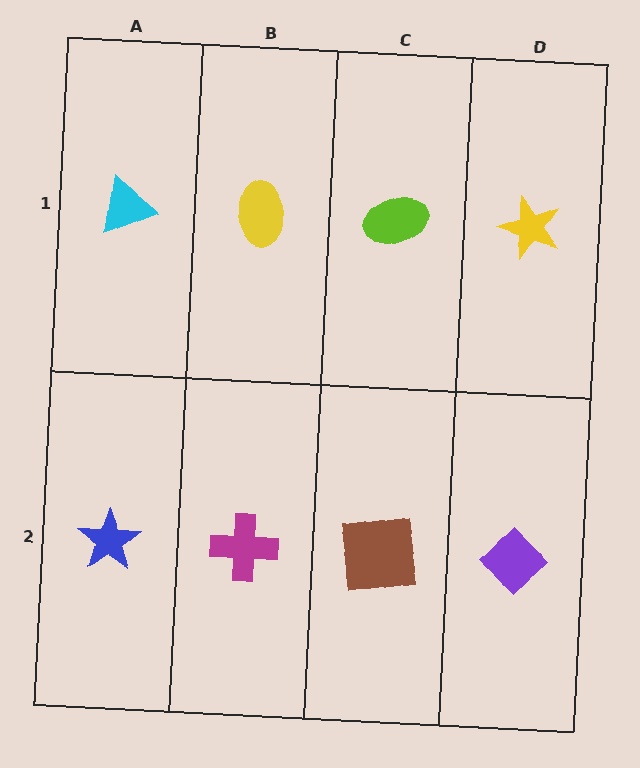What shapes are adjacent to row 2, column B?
A yellow ellipse (row 1, column B), a blue star (row 2, column A), a brown square (row 2, column C).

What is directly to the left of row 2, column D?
A brown square.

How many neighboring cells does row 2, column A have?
2.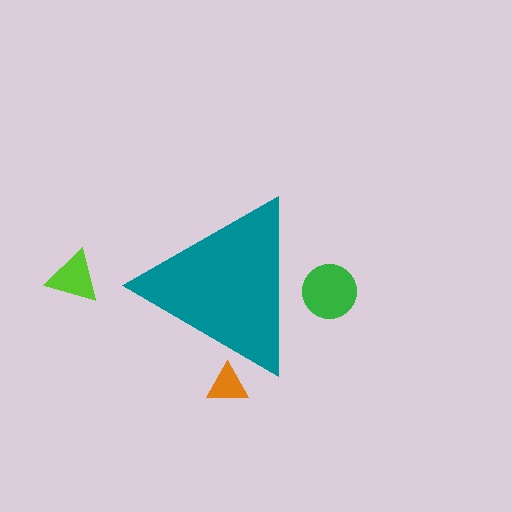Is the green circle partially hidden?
Yes, the green circle is partially hidden behind the teal triangle.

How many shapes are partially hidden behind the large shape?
2 shapes are partially hidden.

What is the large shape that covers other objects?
A teal triangle.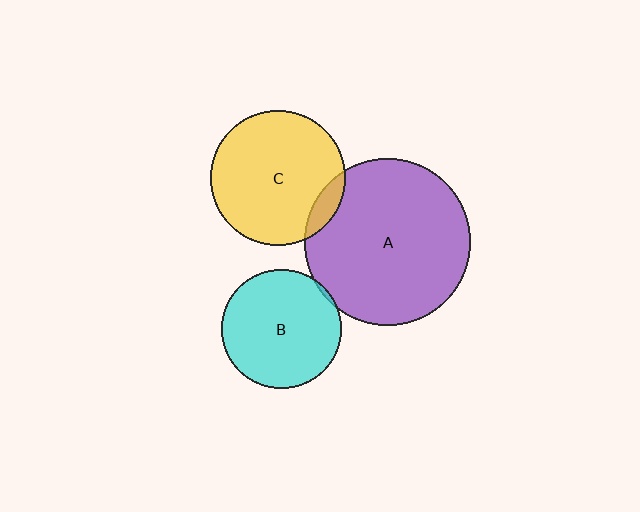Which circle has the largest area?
Circle A (purple).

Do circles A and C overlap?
Yes.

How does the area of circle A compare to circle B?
Approximately 1.9 times.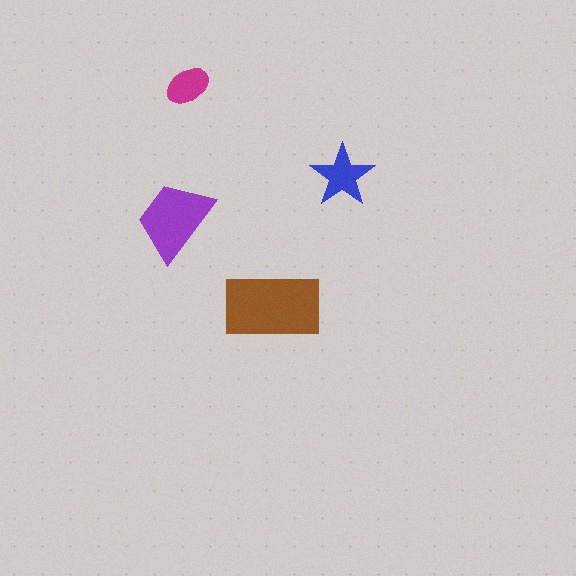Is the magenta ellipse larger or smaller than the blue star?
Smaller.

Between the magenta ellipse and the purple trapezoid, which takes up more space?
The purple trapezoid.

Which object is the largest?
The brown rectangle.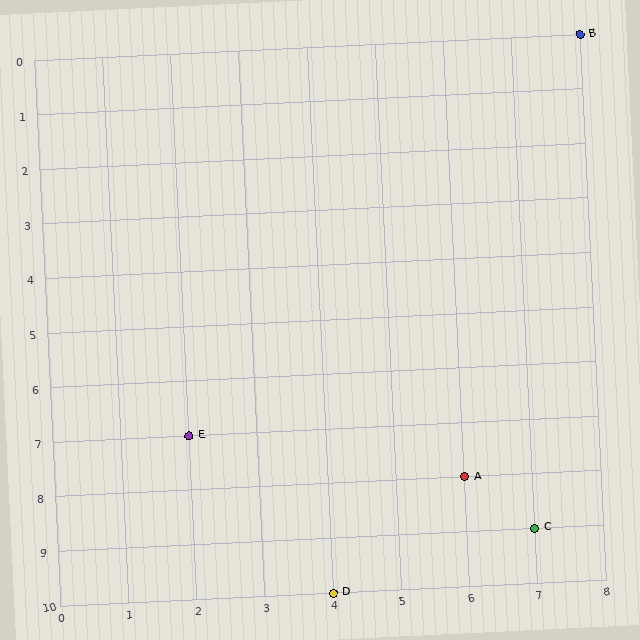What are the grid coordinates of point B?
Point B is at grid coordinates (8, 0).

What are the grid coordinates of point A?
Point A is at grid coordinates (6, 8).